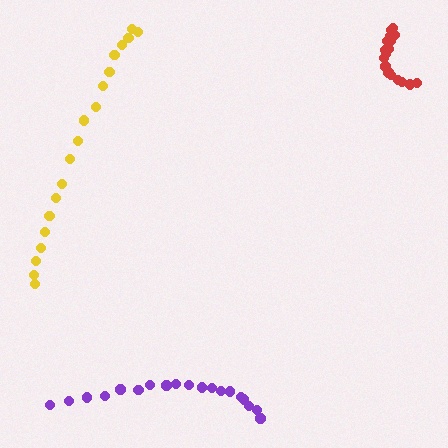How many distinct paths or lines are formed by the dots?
There are 3 distinct paths.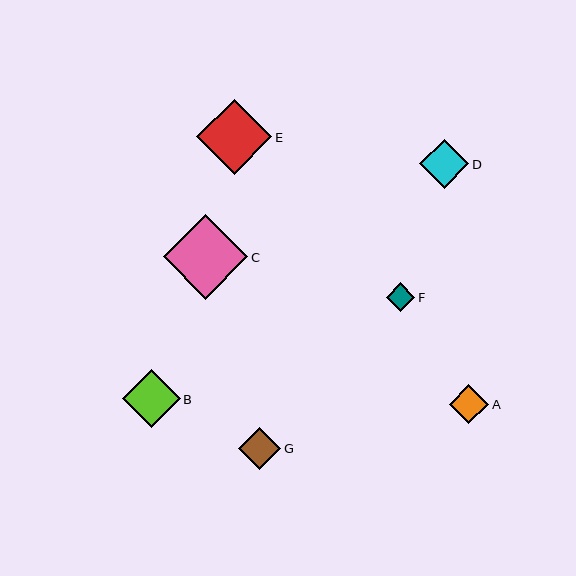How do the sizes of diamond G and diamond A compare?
Diamond G and diamond A are approximately the same size.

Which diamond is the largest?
Diamond C is the largest with a size of approximately 84 pixels.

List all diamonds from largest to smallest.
From largest to smallest: C, E, B, D, G, A, F.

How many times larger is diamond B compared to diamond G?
Diamond B is approximately 1.4 times the size of diamond G.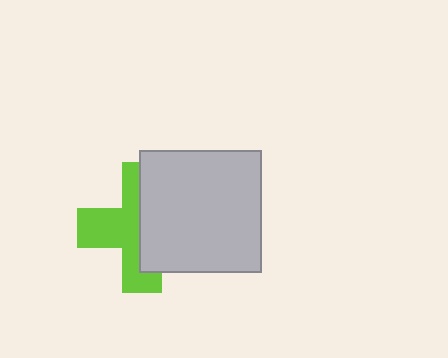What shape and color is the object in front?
The object in front is a light gray square.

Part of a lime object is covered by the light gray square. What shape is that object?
It is a cross.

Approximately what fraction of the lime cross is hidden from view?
Roughly 48% of the lime cross is hidden behind the light gray square.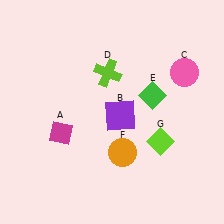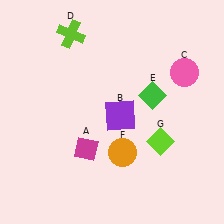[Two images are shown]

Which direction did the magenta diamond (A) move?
The magenta diamond (A) moved right.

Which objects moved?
The objects that moved are: the magenta diamond (A), the lime cross (D).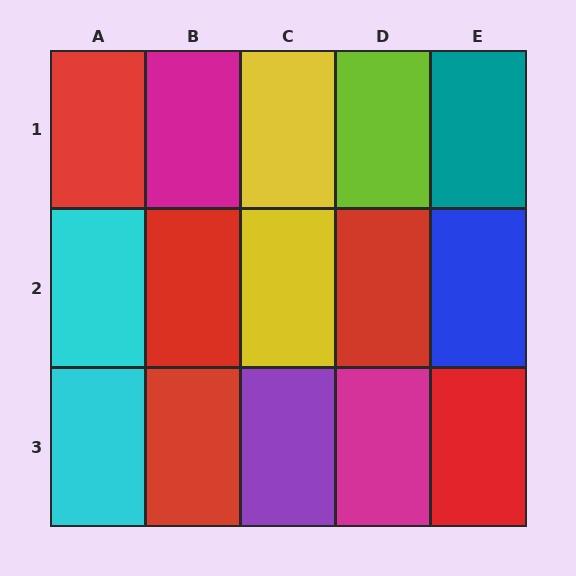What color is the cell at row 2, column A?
Cyan.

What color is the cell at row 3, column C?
Purple.